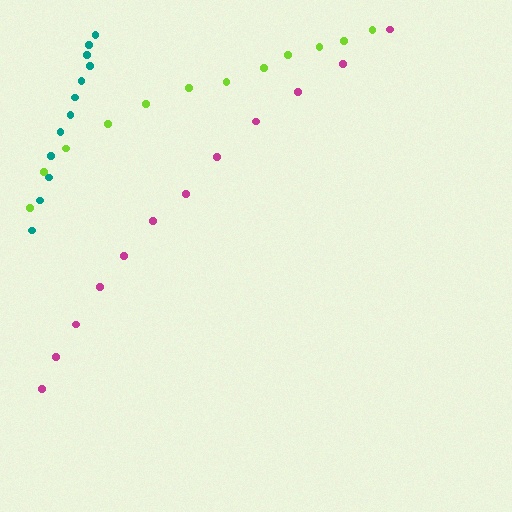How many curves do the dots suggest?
There are 3 distinct paths.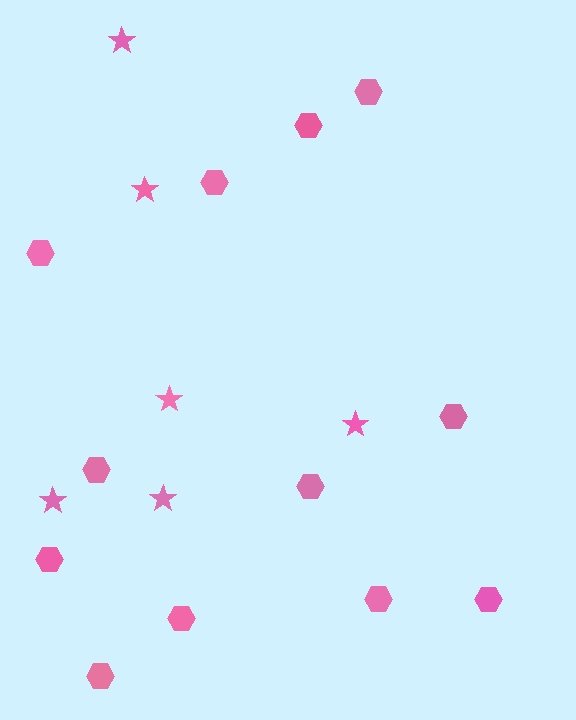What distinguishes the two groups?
There are 2 groups: one group of stars (6) and one group of hexagons (12).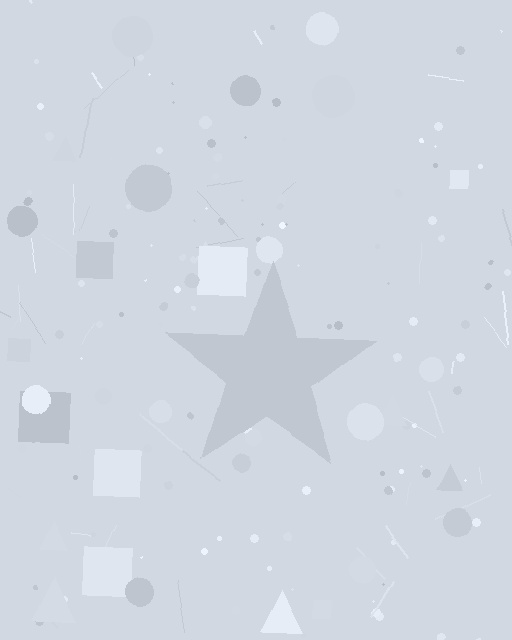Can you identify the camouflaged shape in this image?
The camouflaged shape is a star.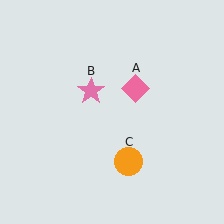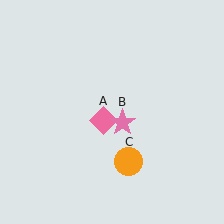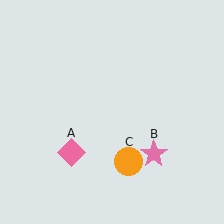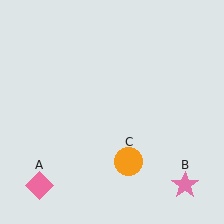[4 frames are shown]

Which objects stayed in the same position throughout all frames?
Orange circle (object C) remained stationary.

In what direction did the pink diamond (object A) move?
The pink diamond (object A) moved down and to the left.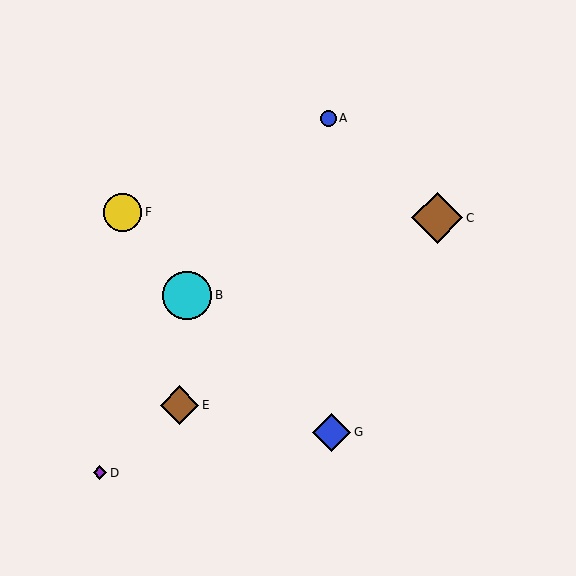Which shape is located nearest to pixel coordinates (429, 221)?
The brown diamond (labeled C) at (437, 218) is nearest to that location.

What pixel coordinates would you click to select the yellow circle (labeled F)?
Click at (123, 212) to select the yellow circle F.